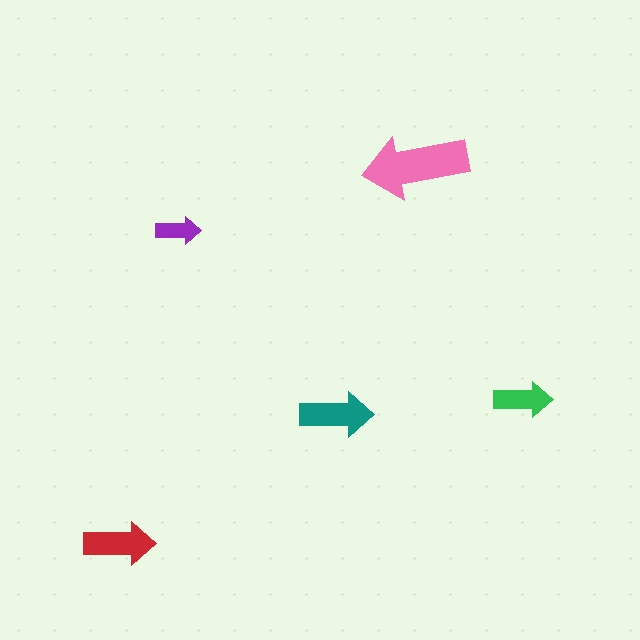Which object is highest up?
The pink arrow is topmost.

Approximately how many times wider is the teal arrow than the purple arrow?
About 1.5 times wider.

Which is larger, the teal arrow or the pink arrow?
The pink one.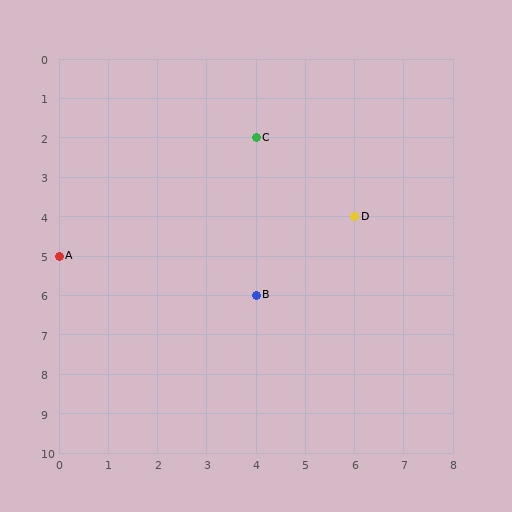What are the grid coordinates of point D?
Point D is at grid coordinates (6, 4).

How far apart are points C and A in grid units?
Points C and A are 4 columns and 3 rows apart (about 5.0 grid units diagonally).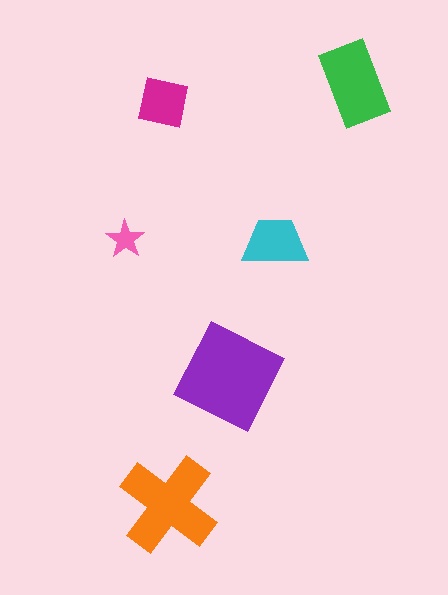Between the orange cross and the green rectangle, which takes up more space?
The orange cross.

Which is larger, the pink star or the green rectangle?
The green rectangle.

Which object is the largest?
The purple square.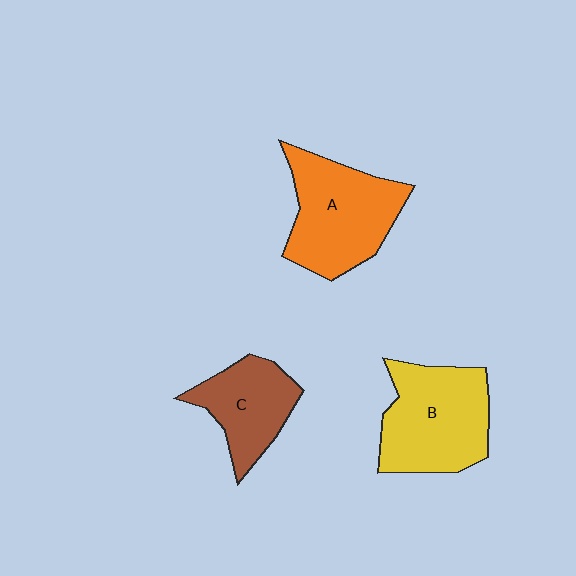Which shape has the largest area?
Shape B (yellow).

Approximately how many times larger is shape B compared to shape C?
Approximately 1.5 times.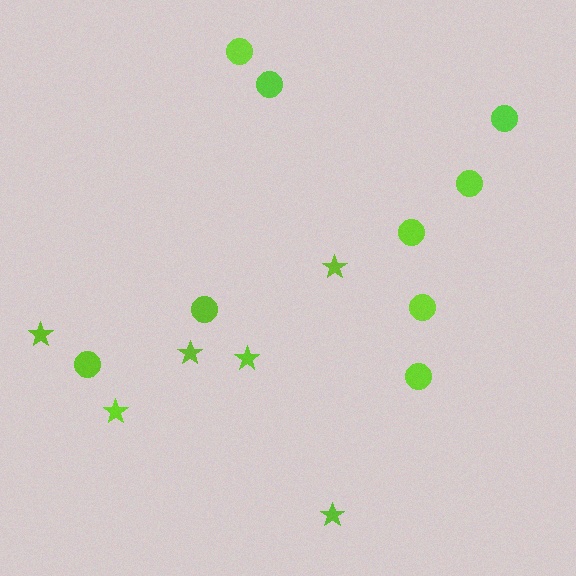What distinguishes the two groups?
There are 2 groups: one group of stars (6) and one group of circles (9).